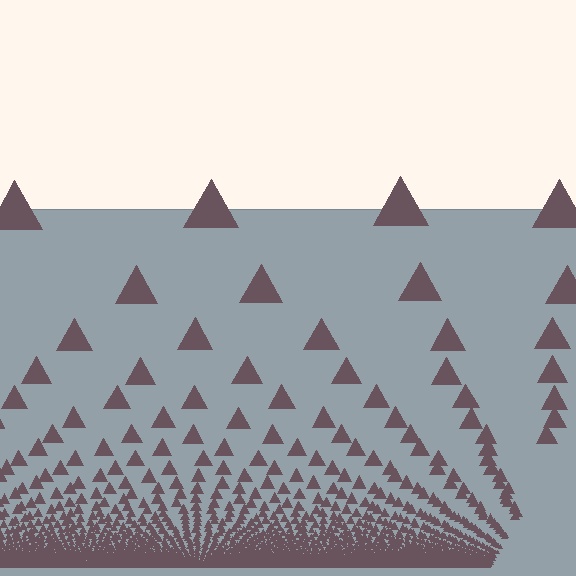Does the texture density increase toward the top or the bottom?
Density increases toward the bottom.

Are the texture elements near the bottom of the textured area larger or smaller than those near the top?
Smaller. The gradient is inverted — elements near the bottom are smaller and denser.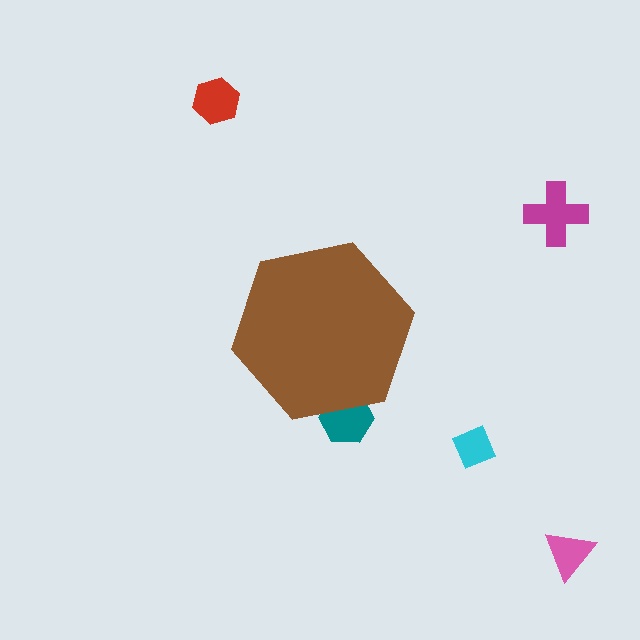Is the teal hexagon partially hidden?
Yes, the teal hexagon is partially hidden behind the brown hexagon.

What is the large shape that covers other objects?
A brown hexagon.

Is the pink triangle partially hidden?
No, the pink triangle is fully visible.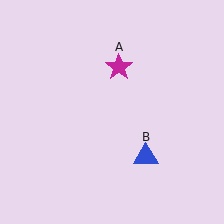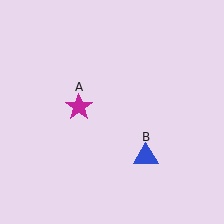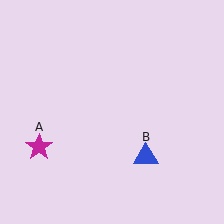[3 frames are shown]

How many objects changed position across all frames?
1 object changed position: magenta star (object A).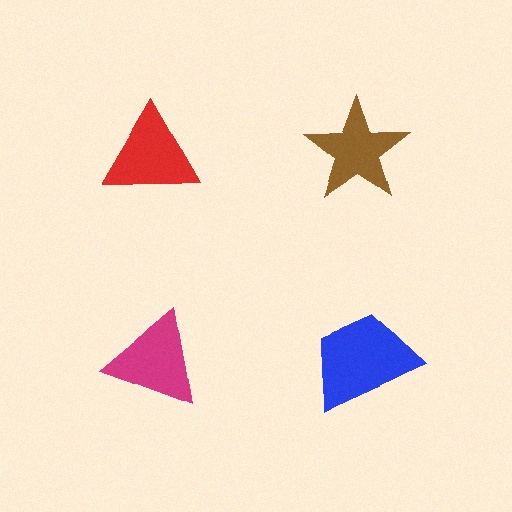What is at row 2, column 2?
A blue trapezoid.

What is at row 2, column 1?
A magenta triangle.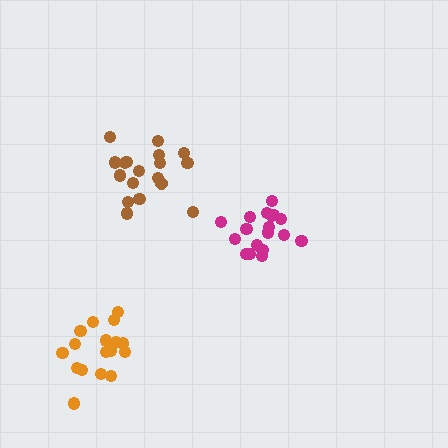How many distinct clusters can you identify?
There are 3 distinct clusters.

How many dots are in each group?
Group 1: 18 dots, Group 2: 18 dots, Group 3: 19 dots (55 total).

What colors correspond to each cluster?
The clusters are colored: brown, magenta, orange.